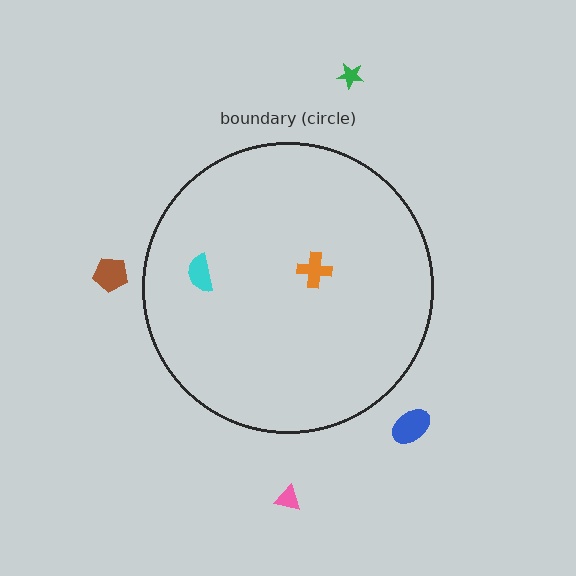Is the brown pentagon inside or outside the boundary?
Outside.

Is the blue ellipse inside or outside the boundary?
Outside.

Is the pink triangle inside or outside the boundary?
Outside.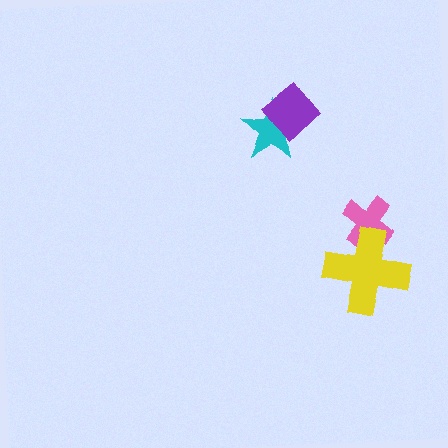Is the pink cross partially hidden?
Yes, it is partially covered by another shape.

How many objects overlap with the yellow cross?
1 object overlaps with the yellow cross.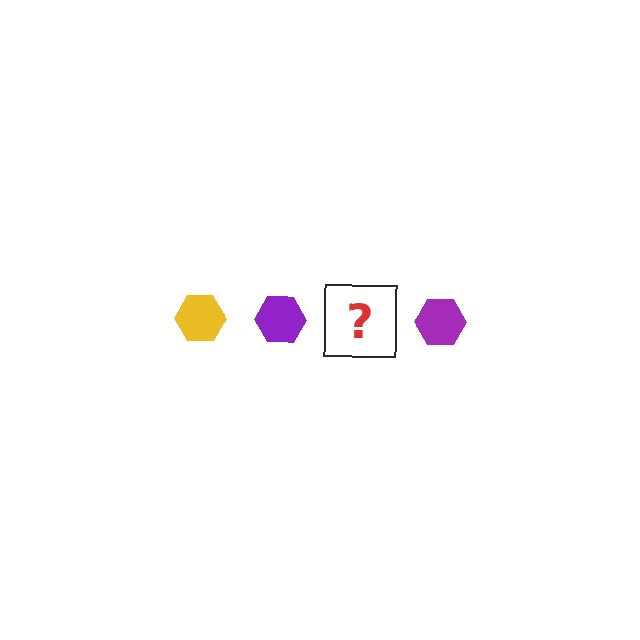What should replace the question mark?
The question mark should be replaced with a yellow hexagon.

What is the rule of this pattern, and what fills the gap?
The rule is that the pattern cycles through yellow, purple hexagons. The gap should be filled with a yellow hexagon.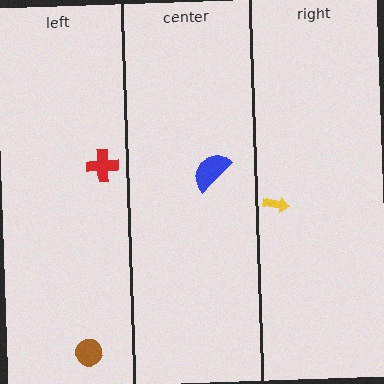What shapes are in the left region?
The red cross, the brown circle.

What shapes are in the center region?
The blue semicircle.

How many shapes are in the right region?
1.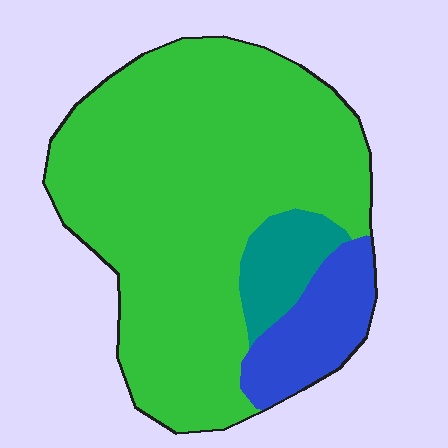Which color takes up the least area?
Teal, at roughly 10%.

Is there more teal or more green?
Green.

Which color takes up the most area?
Green, at roughly 80%.